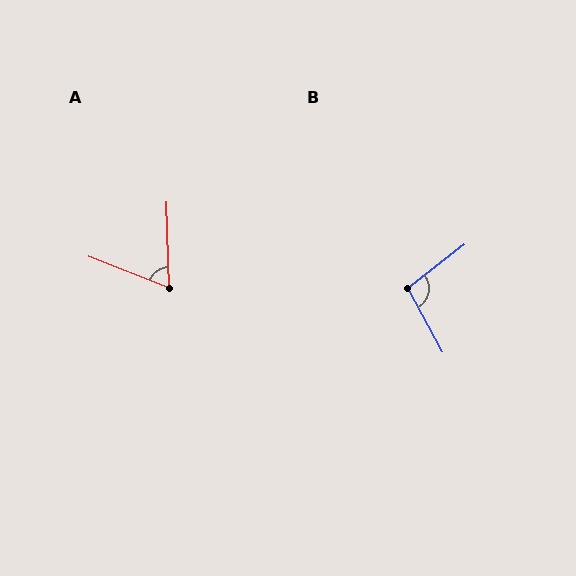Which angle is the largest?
B, at approximately 99 degrees.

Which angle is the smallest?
A, at approximately 67 degrees.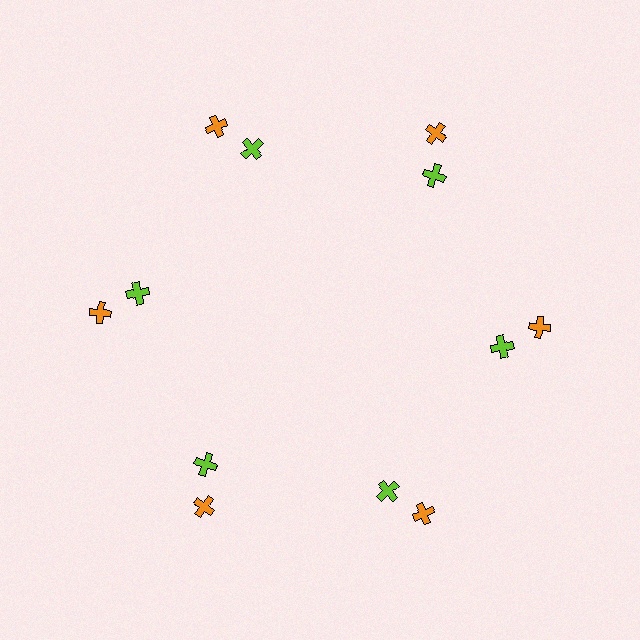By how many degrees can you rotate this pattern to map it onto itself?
The pattern maps onto itself every 60 degrees of rotation.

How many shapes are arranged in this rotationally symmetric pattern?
There are 12 shapes, arranged in 6 groups of 2.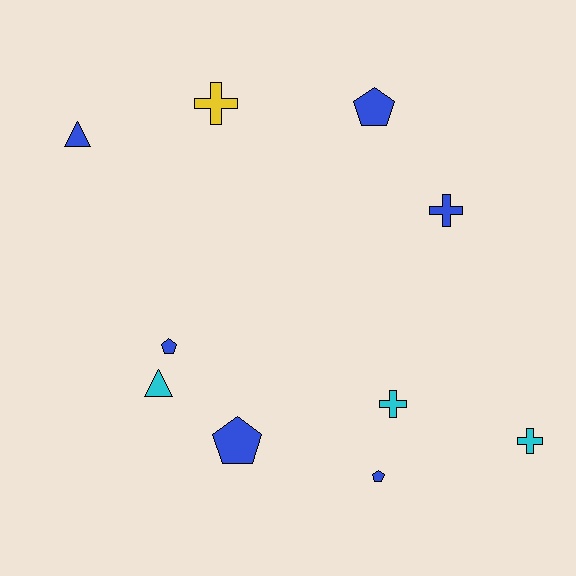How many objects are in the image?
There are 10 objects.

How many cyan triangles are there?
There is 1 cyan triangle.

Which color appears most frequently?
Blue, with 6 objects.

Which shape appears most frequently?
Cross, with 4 objects.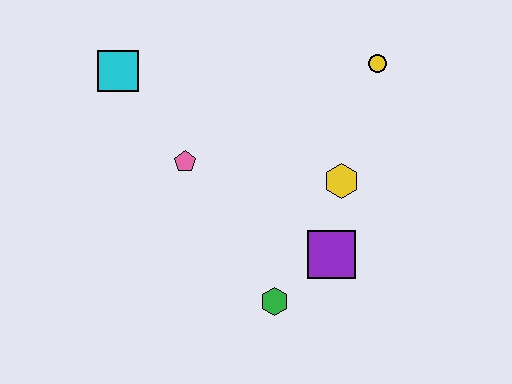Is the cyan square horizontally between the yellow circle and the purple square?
No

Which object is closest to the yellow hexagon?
The purple square is closest to the yellow hexagon.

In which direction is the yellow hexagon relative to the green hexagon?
The yellow hexagon is above the green hexagon.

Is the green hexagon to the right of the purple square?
No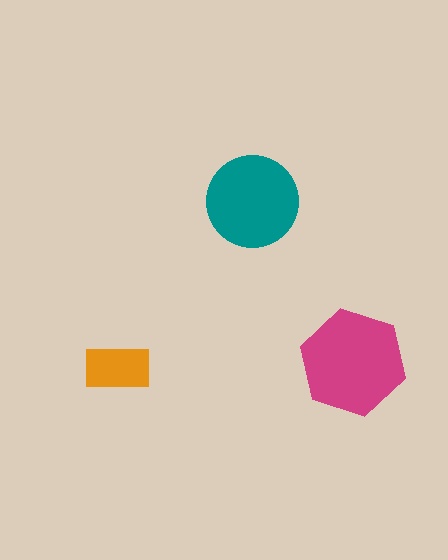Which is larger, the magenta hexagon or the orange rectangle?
The magenta hexagon.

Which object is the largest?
The magenta hexagon.